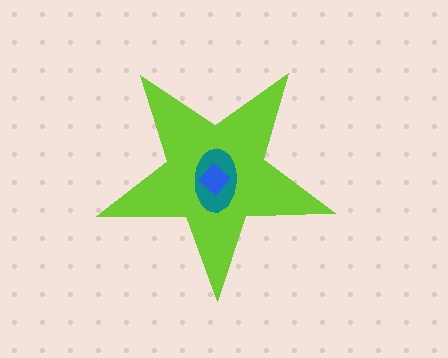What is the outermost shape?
The lime star.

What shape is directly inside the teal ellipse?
The blue diamond.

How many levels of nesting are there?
3.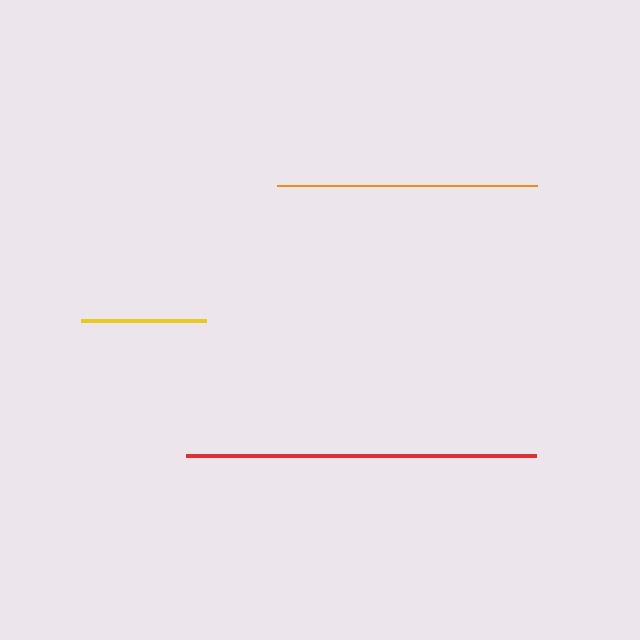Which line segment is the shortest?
The yellow line is the shortest at approximately 124 pixels.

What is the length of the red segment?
The red segment is approximately 350 pixels long.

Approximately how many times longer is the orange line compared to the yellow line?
The orange line is approximately 2.1 times the length of the yellow line.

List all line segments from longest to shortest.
From longest to shortest: red, orange, yellow.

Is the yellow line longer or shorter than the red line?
The red line is longer than the yellow line.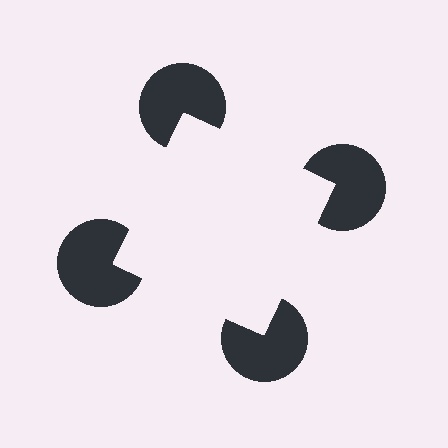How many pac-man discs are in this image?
There are 4 — one at each vertex of the illusory square.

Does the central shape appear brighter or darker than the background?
It typically appears slightly brighter than the background, even though no actual brightness change is drawn.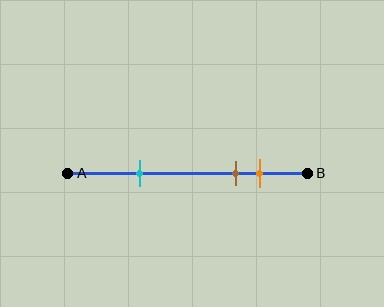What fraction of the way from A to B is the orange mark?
The orange mark is approximately 80% (0.8) of the way from A to B.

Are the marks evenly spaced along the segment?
No, the marks are not evenly spaced.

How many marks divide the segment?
There are 3 marks dividing the segment.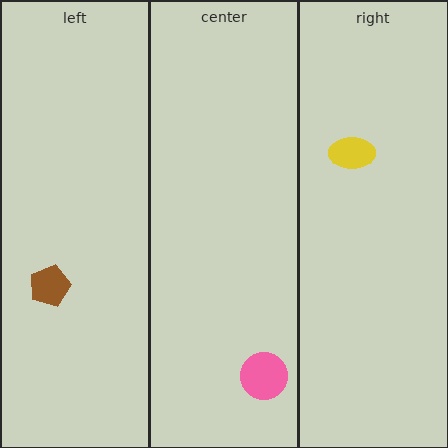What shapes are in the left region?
The brown pentagon.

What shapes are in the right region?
The yellow ellipse.